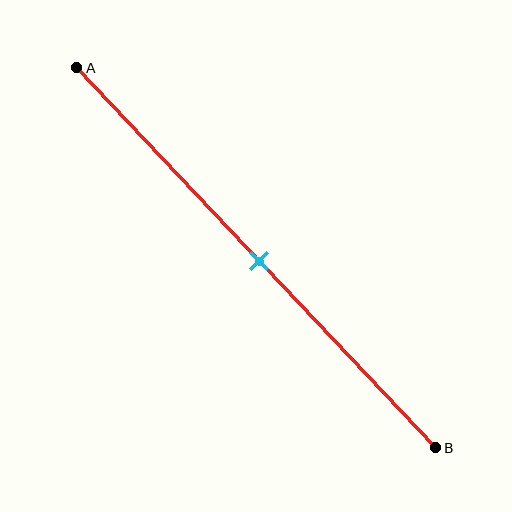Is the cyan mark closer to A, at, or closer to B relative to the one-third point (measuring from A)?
The cyan mark is closer to point B than the one-third point of segment AB.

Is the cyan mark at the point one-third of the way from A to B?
No, the mark is at about 50% from A, not at the 33% one-third point.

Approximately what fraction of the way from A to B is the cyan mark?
The cyan mark is approximately 50% of the way from A to B.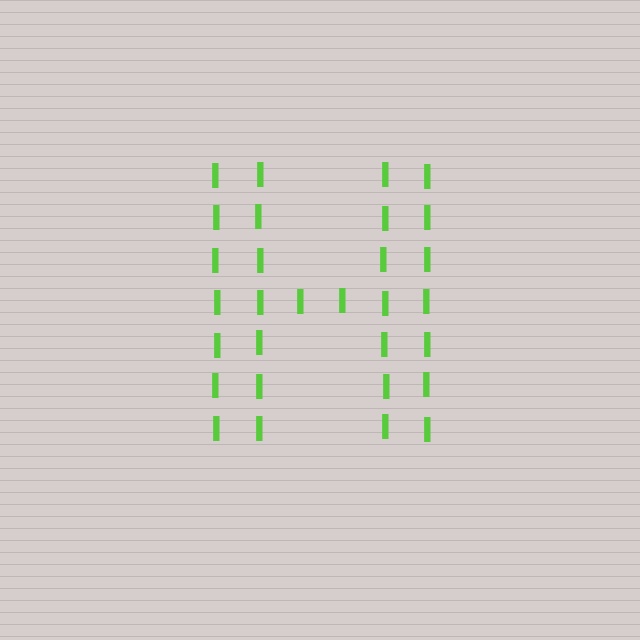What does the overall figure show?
The overall figure shows the letter H.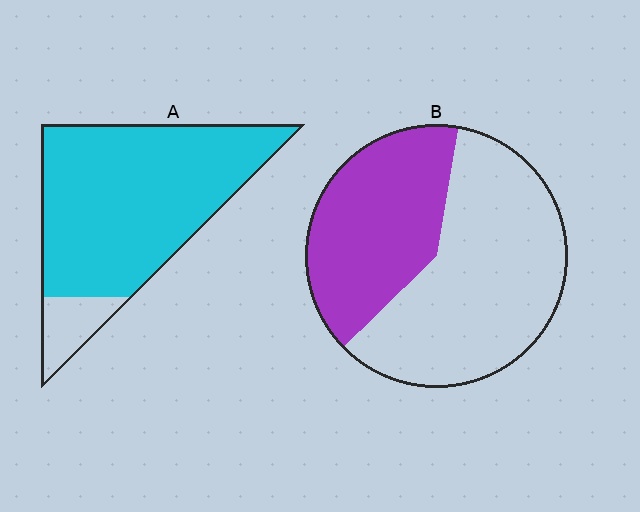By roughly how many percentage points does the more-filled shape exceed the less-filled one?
By roughly 50 percentage points (A over B).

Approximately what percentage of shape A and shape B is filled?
A is approximately 90% and B is approximately 40%.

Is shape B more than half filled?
No.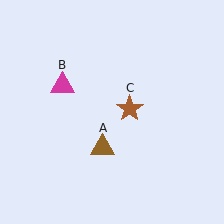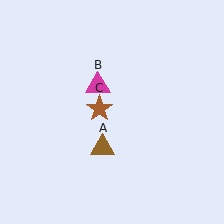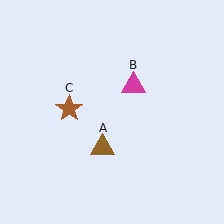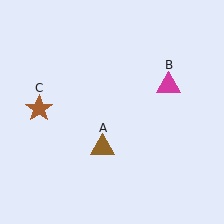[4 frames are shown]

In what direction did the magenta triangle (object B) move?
The magenta triangle (object B) moved right.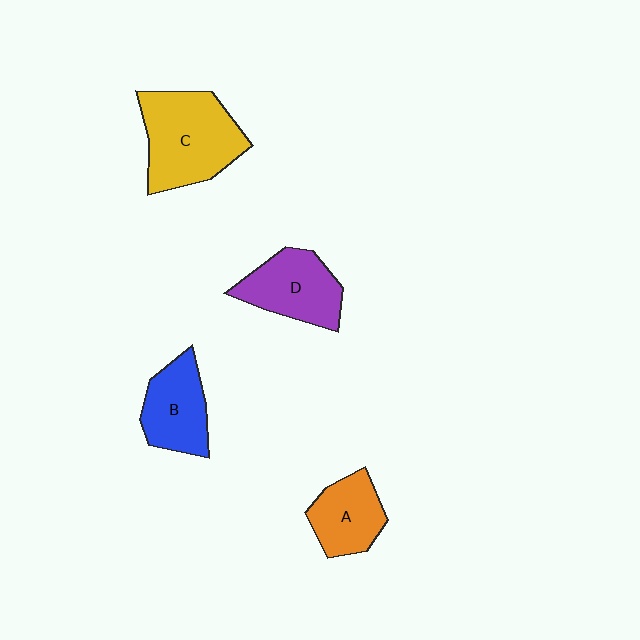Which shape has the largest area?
Shape C (yellow).